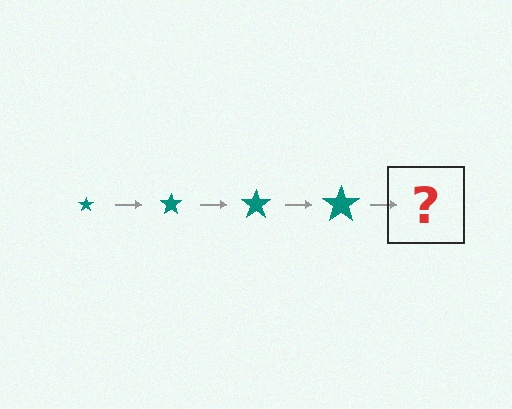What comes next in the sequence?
The next element should be a teal star, larger than the previous one.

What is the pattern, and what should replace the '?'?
The pattern is that the star gets progressively larger each step. The '?' should be a teal star, larger than the previous one.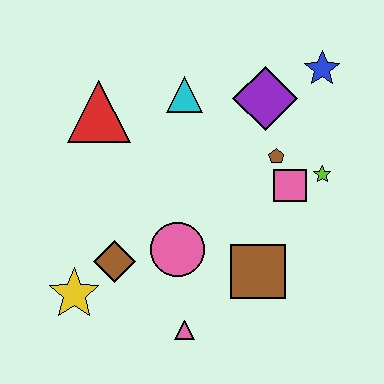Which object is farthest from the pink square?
The yellow star is farthest from the pink square.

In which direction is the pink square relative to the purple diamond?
The pink square is below the purple diamond.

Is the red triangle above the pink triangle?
Yes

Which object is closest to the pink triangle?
The pink circle is closest to the pink triangle.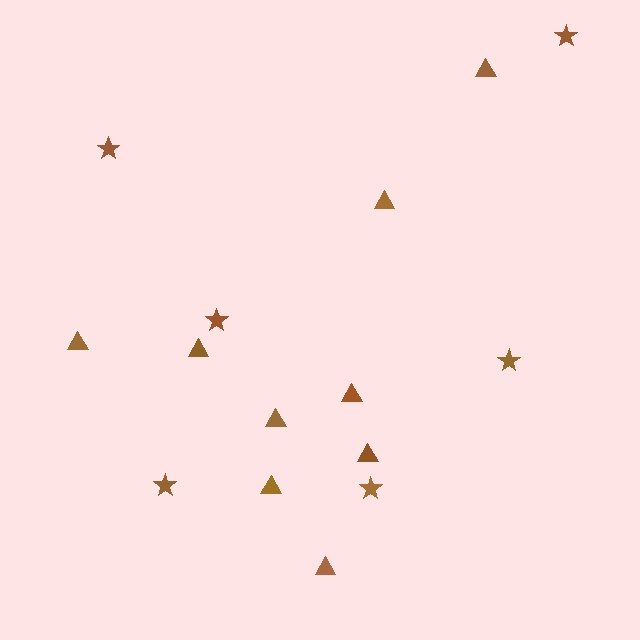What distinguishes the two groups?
There are 2 groups: one group of triangles (9) and one group of stars (6).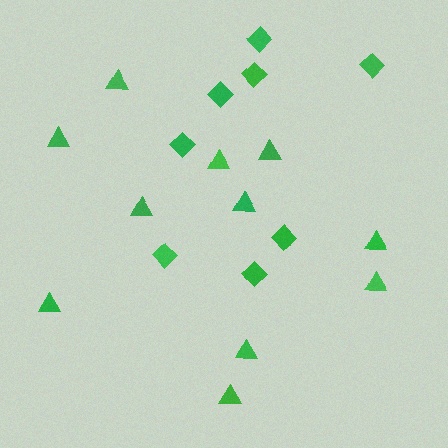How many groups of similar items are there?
There are 2 groups: one group of diamonds (8) and one group of triangles (11).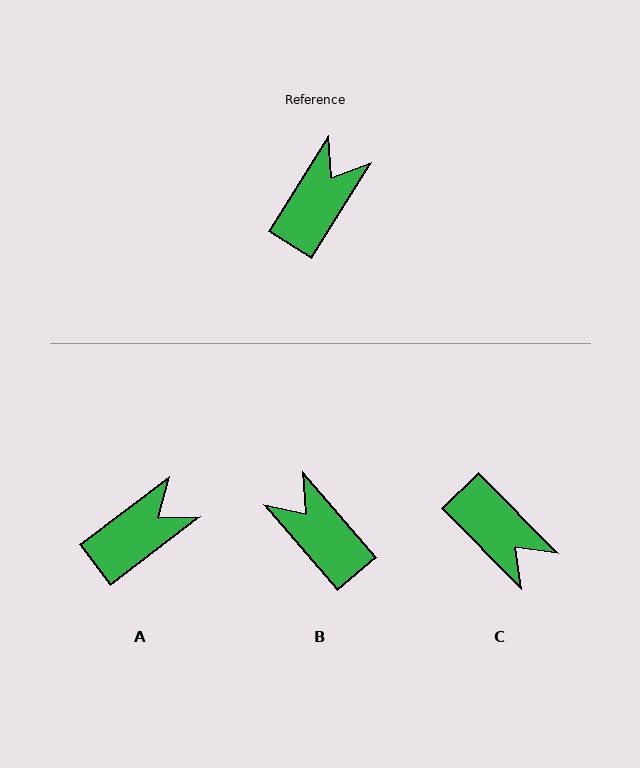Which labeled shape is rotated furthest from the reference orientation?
C, about 104 degrees away.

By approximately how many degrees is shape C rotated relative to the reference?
Approximately 104 degrees clockwise.